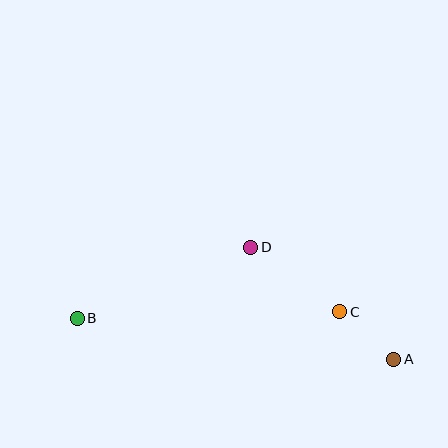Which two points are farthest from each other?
Points A and B are farthest from each other.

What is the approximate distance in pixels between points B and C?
The distance between B and C is approximately 262 pixels.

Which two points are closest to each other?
Points A and C are closest to each other.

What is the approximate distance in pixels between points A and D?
The distance between A and D is approximately 182 pixels.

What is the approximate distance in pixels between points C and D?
The distance between C and D is approximately 110 pixels.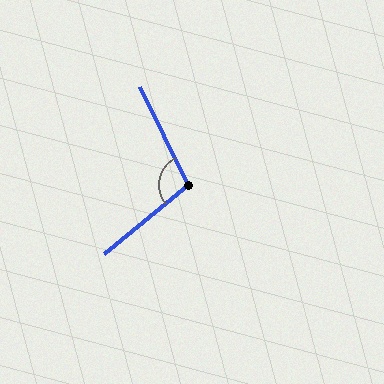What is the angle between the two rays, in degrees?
Approximately 103 degrees.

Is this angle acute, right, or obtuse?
It is obtuse.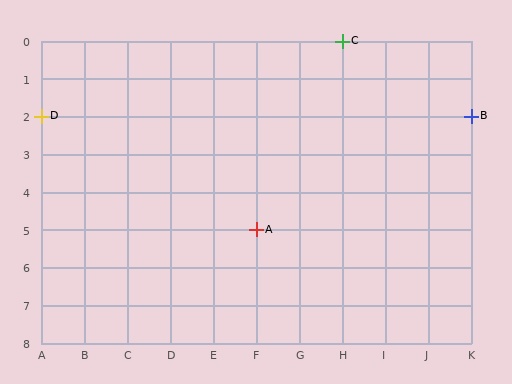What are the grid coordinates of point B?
Point B is at grid coordinates (K, 2).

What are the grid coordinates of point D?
Point D is at grid coordinates (A, 2).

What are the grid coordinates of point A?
Point A is at grid coordinates (F, 5).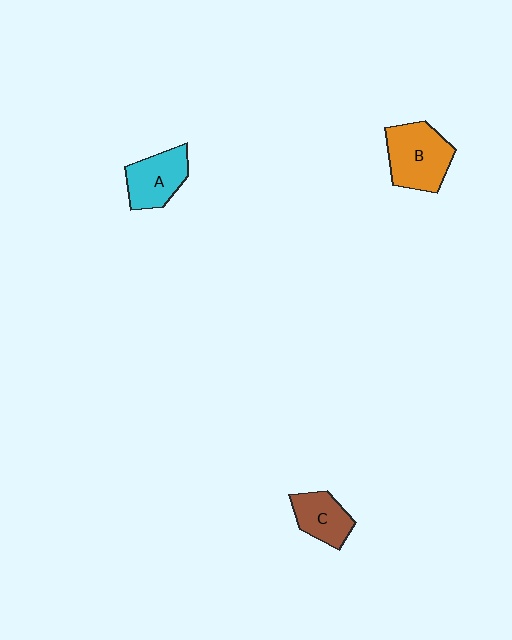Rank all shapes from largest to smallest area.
From largest to smallest: B (orange), A (cyan), C (brown).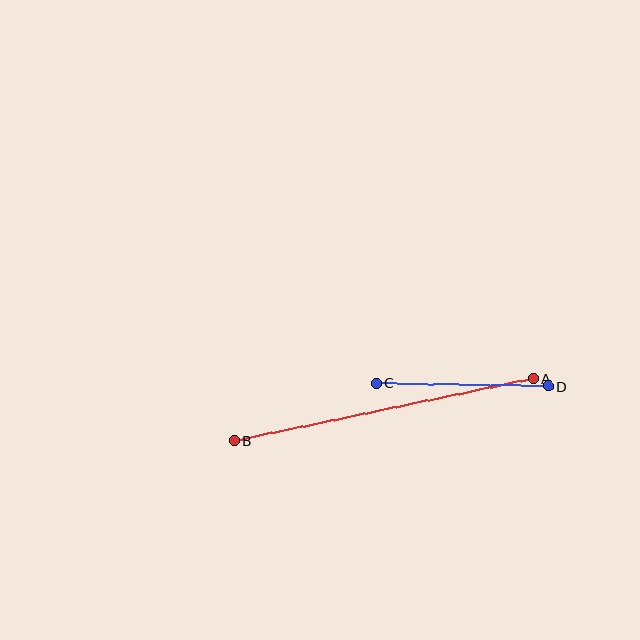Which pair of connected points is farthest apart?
Points A and B are farthest apart.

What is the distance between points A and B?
The distance is approximately 306 pixels.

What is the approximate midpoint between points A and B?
The midpoint is at approximately (384, 410) pixels.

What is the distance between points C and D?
The distance is approximately 172 pixels.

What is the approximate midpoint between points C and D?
The midpoint is at approximately (462, 385) pixels.